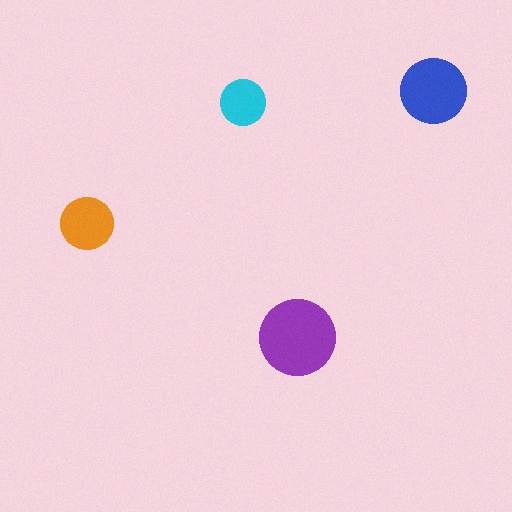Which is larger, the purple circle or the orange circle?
The purple one.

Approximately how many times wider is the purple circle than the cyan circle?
About 1.5 times wider.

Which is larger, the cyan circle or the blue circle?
The blue one.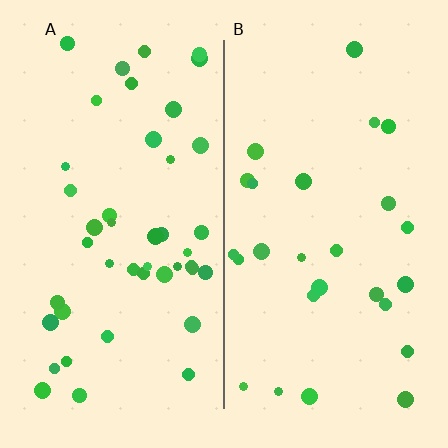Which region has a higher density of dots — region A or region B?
A (the left).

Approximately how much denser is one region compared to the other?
Approximately 1.7× — region A over region B.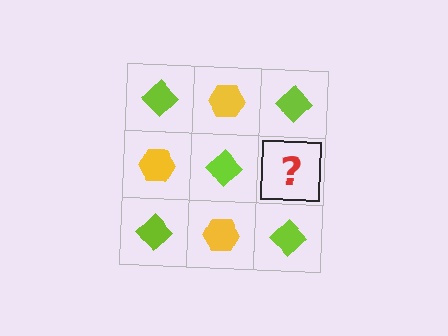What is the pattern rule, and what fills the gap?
The rule is that it alternates lime diamond and yellow hexagon in a checkerboard pattern. The gap should be filled with a yellow hexagon.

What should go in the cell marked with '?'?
The missing cell should contain a yellow hexagon.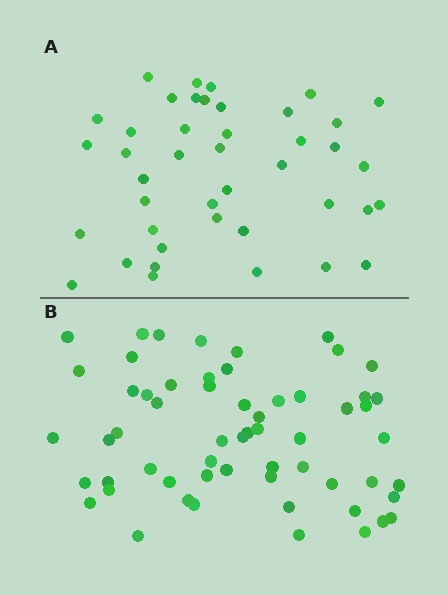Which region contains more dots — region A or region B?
Region B (the bottom region) has more dots.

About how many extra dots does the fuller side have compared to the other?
Region B has approximately 15 more dots than region A.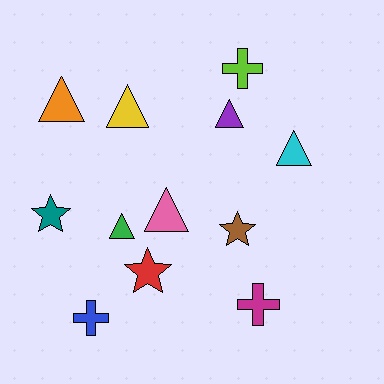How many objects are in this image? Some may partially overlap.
There are 12 objects.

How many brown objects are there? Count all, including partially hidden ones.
There is 1 brown object.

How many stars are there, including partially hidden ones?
There are 3 stars.